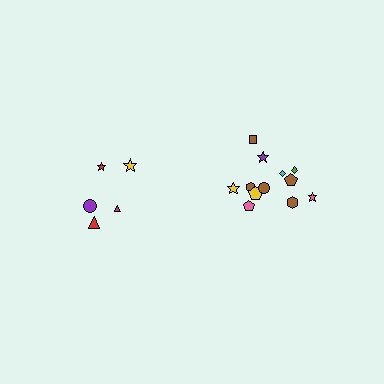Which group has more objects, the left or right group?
The right group.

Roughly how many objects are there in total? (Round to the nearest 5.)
Roughly 15 objects in total.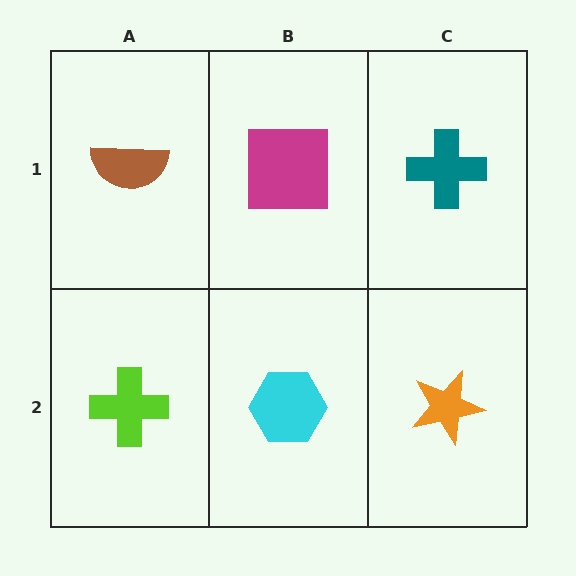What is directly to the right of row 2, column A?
A cyan hexagon.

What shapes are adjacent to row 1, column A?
A lime cross (row 2, column A), a magenta square (row 1, column B).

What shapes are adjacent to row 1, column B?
A cyan hexagon (row 2, column B), a brown semicircle (row 1, column A), a teal cross (row 1, column C).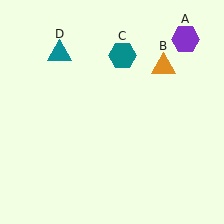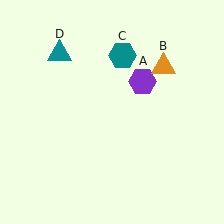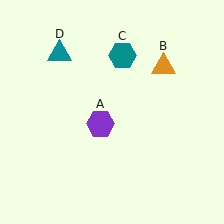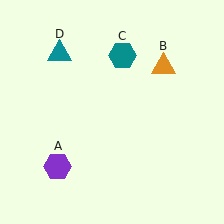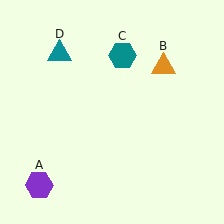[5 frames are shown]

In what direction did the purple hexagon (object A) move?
The purple hexagon (object A) moved down and to the left.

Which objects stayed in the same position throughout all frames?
Orange triangle (object B) and teal hexagon (object C) and teal triangle (object D) remained stationary.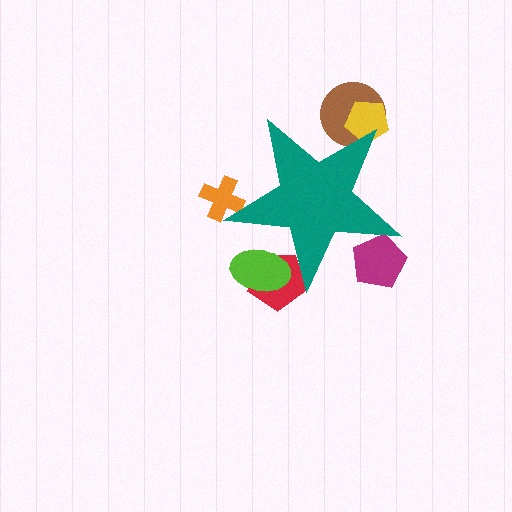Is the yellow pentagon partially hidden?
Yes, the yellow pentagon is partially hidden behind the teal star.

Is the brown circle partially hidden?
Yes, the brown circle is partially hidden behind the teal star.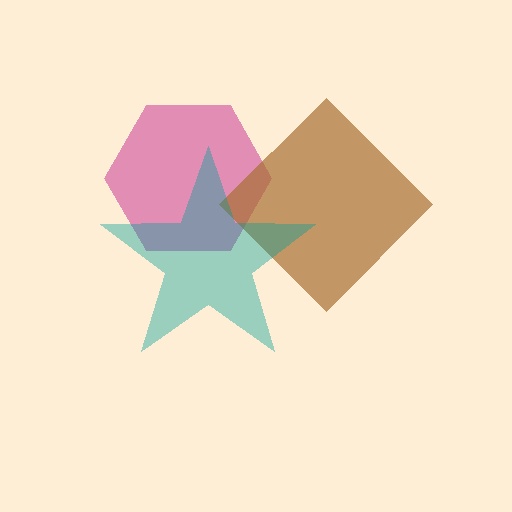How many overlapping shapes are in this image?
There are 3 overlapping shapes in the image.